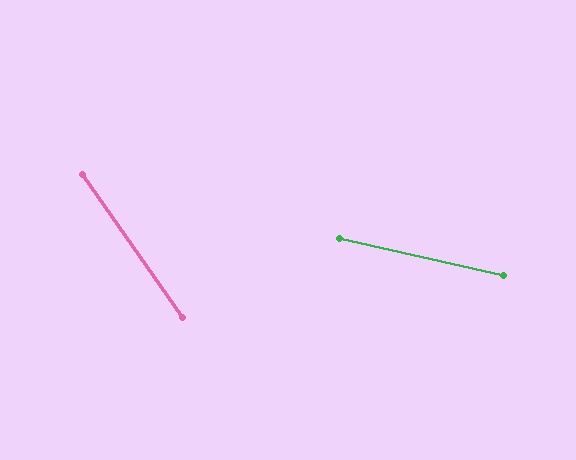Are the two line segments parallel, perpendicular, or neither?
Neither parallel nor perpendicular — they differ by about 42°.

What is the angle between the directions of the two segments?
Approximately 42 degrees.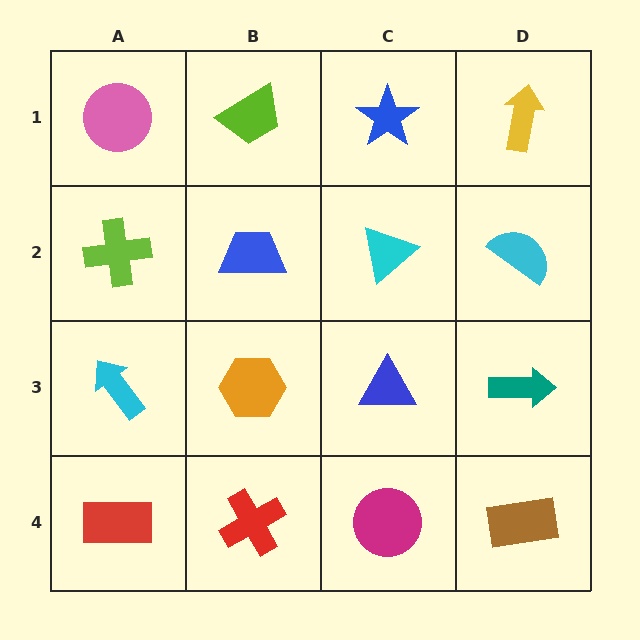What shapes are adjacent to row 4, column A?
A cyan arrow (row 3, column A), a red cross (row 4, column B).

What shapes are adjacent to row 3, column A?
A lime cross (row 2, column A), a red rectangle (row 4, column A), an orange hexagon (row 3, column B).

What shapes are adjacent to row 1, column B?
A blue trapezoid (row 2, column B), a pink circle (row 1, column A), a blue star (row 1, column C).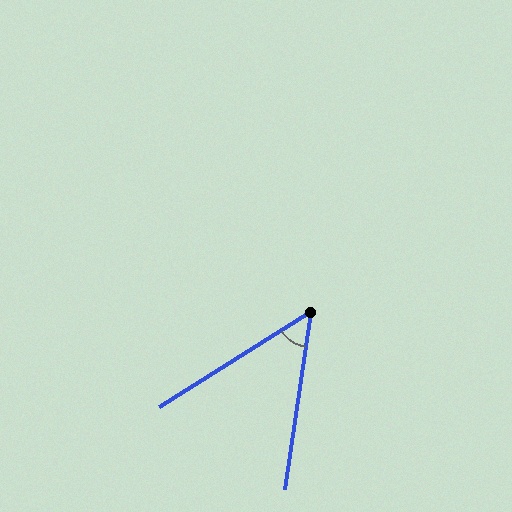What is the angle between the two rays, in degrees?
Approximately 49 degrees.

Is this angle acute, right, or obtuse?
It is acute.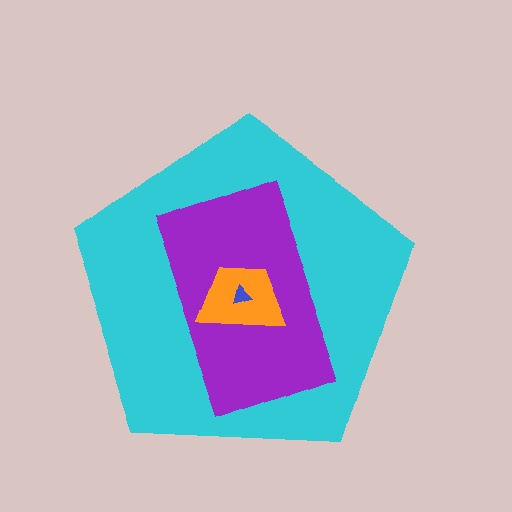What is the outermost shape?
The cyan pentagon.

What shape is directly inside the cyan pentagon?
The purple rectangle.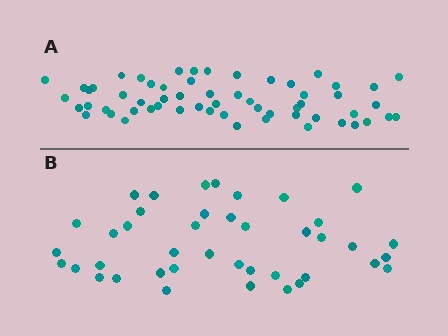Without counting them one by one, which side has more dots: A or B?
Region A (the top region) has more dots.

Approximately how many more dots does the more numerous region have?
Region A has approximately 20 more dots than region B.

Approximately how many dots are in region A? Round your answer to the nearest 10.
About 60 dots. (The exact count is 59, which rounds to 60.)